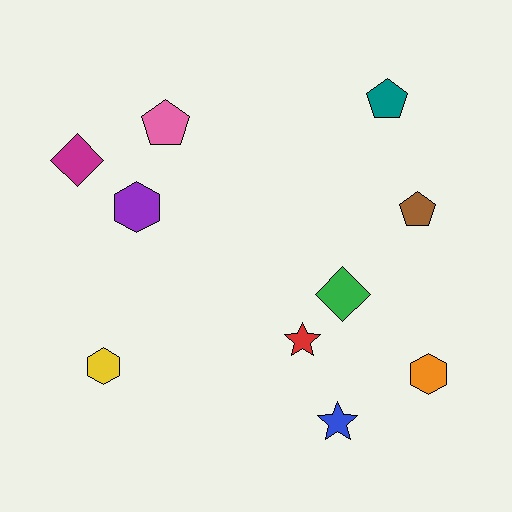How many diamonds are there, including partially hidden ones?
There are 2 diamonds.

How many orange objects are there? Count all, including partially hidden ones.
There is 1 orange object.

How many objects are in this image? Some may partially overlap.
There are 10 objects.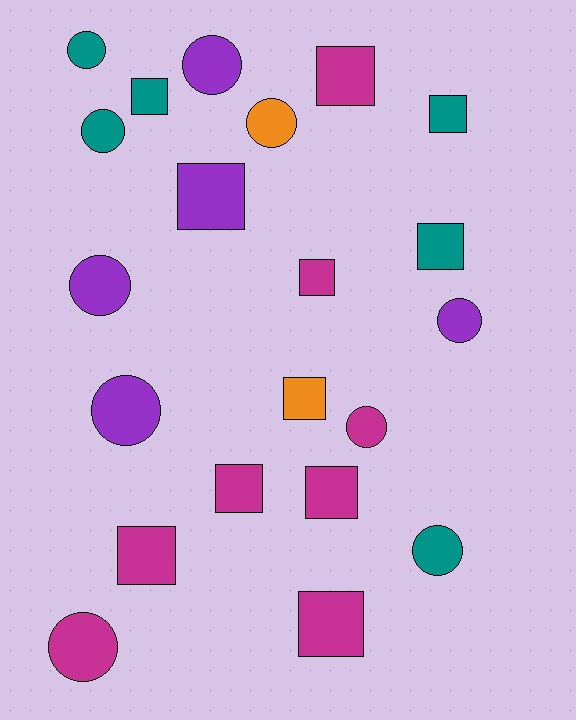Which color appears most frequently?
Magenta, with 8 objects.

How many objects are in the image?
There are 21 objects.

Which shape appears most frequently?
Square, with 11 objects.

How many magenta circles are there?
There are 2 magenta circles.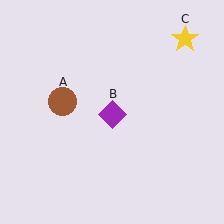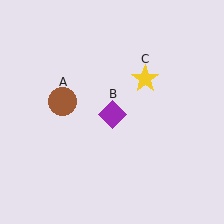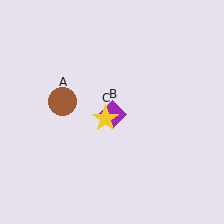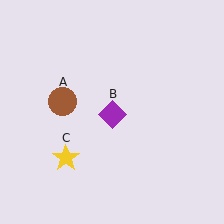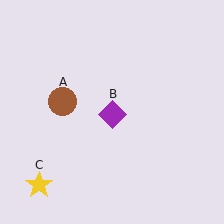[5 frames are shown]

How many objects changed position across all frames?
1 object changed position: yellow star (object C).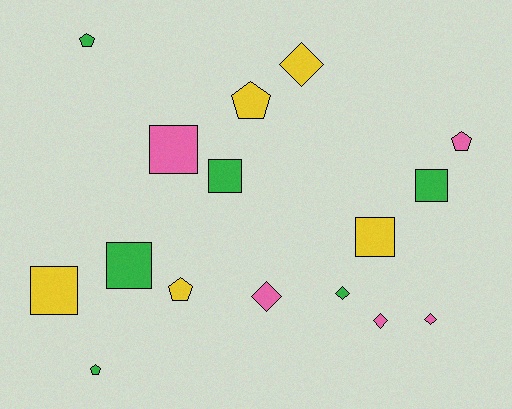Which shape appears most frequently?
Square, with 6 objects.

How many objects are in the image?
There are 16 objects.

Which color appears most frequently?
Green, with 6 objects.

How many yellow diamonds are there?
There is 1 yellow diamond.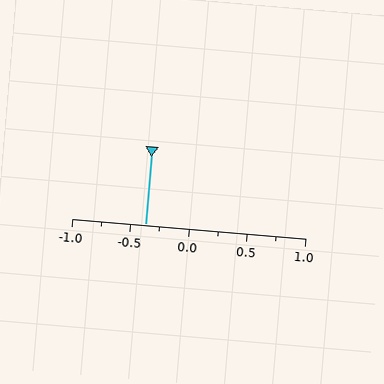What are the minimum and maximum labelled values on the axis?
The axis runs from -1.0 to 1.0.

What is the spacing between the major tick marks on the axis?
The major ticks are spaced 0.5 apart.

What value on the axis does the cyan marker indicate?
The marker indicates approximately -0.38.